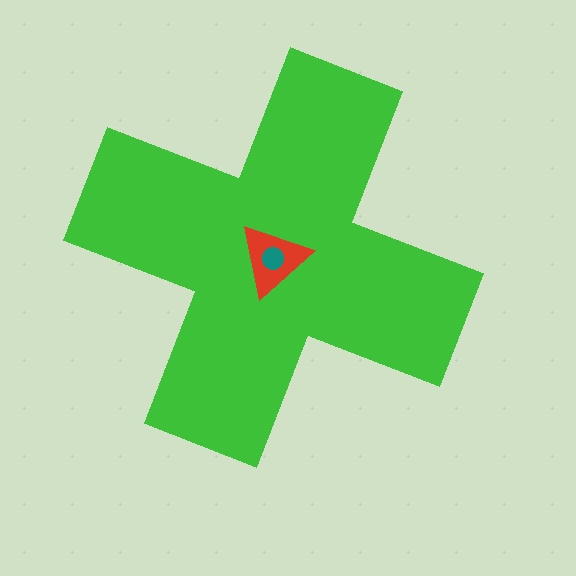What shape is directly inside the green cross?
The red triangle.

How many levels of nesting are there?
3.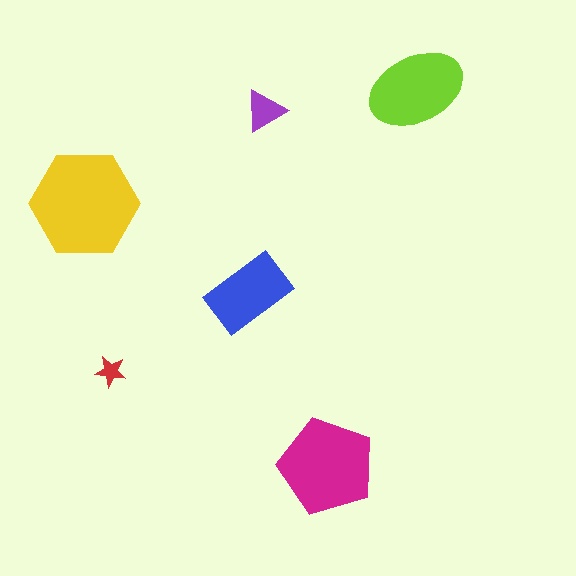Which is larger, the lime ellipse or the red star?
The lime ellipse.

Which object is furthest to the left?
The yellow hexagon is leftmost.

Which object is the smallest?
The red star.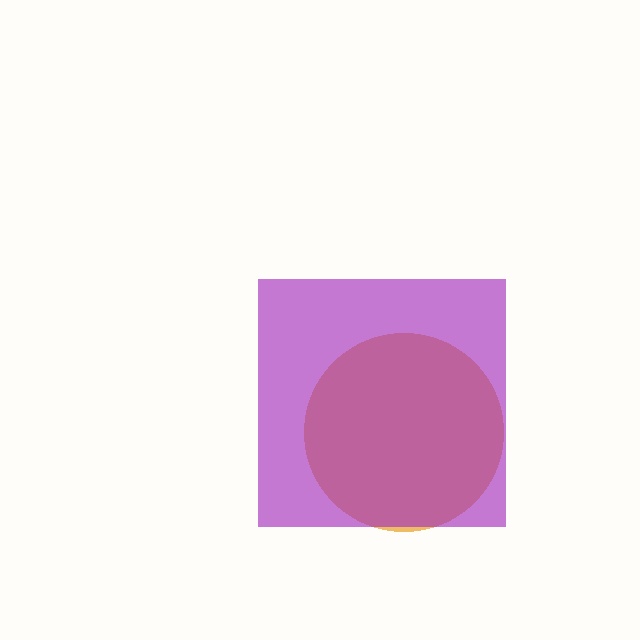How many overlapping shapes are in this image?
There are 2 overlapping shapes in the image.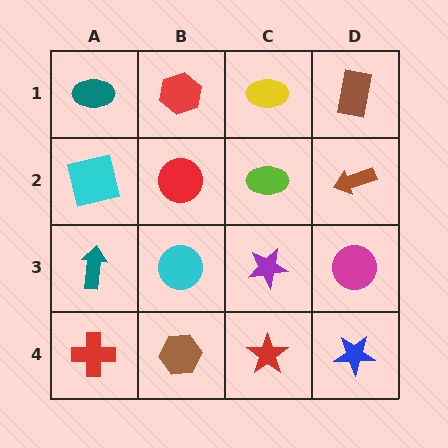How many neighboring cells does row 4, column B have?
3.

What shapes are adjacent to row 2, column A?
A teal ellipse (row 1, column A), a teal arrow (row 3, column A), a red circle (row 2, column B).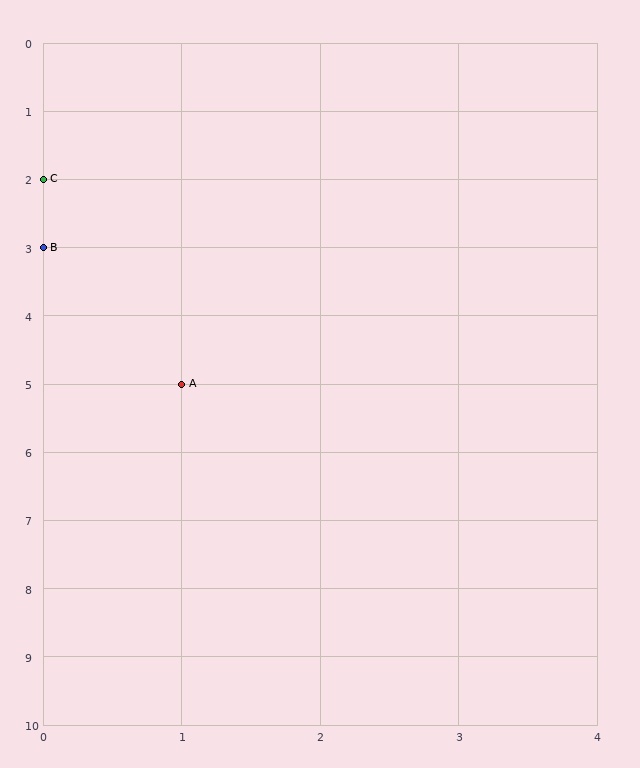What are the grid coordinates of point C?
Point C is at grid coordinates (0, 2).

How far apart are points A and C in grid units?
Points A and C are 1 column and 3 rows apart (about 3.2 grid units diagonally).